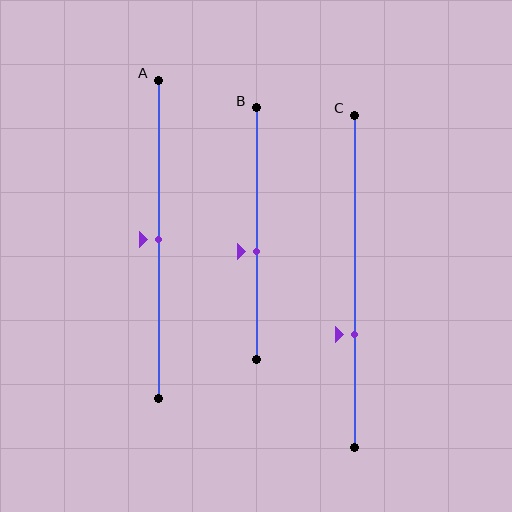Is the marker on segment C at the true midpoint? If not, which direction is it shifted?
No, the marker on segment C is shifted downward by about 16% of the segment length.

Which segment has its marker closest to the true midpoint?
Segment A has its marker closest to the true midpoint.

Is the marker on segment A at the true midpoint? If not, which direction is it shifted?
Yes, the marker on segment A is at the true midpoint.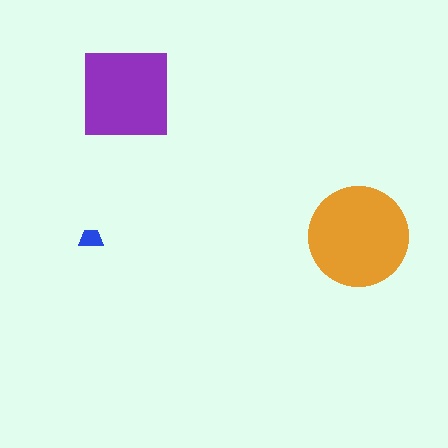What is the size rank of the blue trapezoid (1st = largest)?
3rd.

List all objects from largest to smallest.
The orange circle, the purple square, the blue trapezoid.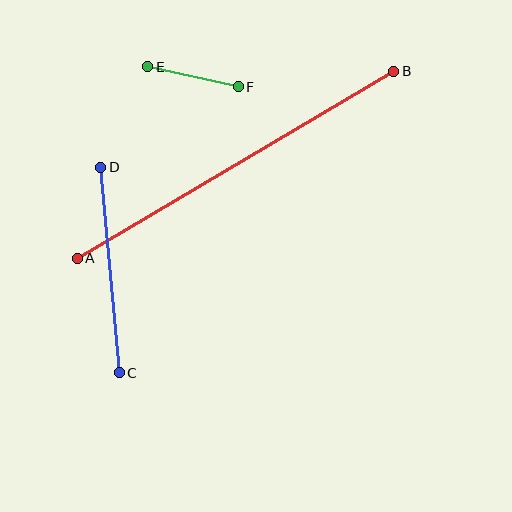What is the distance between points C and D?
The distance is approximately 207 pixels.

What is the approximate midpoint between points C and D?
The midpoint is at approximately (110, 270) pixels.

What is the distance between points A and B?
The distance is approximately 368 pixels.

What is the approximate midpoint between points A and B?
The midpoint is at approximately (235, 165) pixels.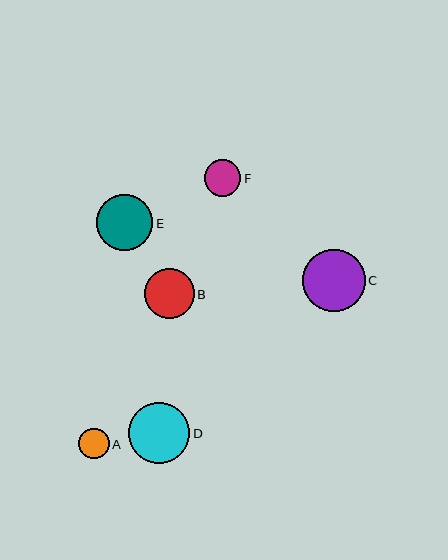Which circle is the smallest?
Circle A is the smallest with a size of approximately 30 pixels.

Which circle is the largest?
Circle C is the largest with a size of approximately 62 pixels.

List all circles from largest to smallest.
From largest to smallest: C, D, E, B, F, A.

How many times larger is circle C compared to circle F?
Circle C is approximately 1.7 times the size of circle F.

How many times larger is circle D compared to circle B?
Circle D is approximately 1.2 times the size of circle B.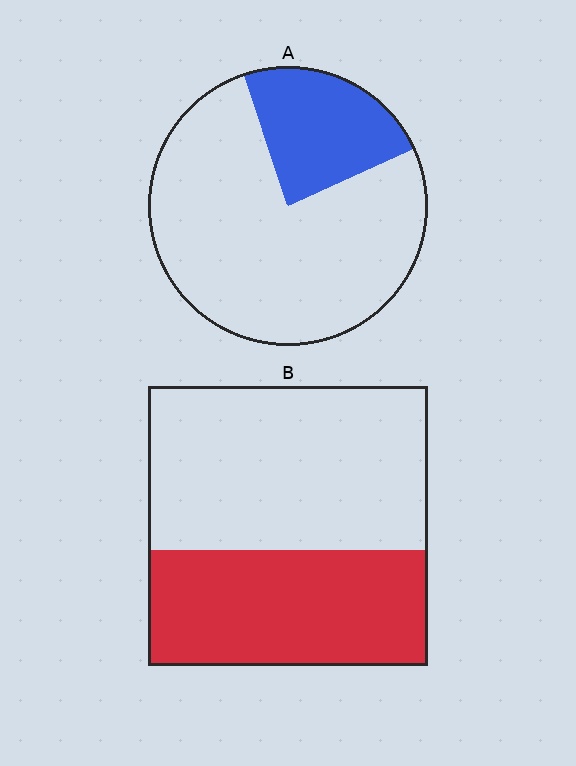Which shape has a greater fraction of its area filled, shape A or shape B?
Shape B.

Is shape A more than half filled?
No.